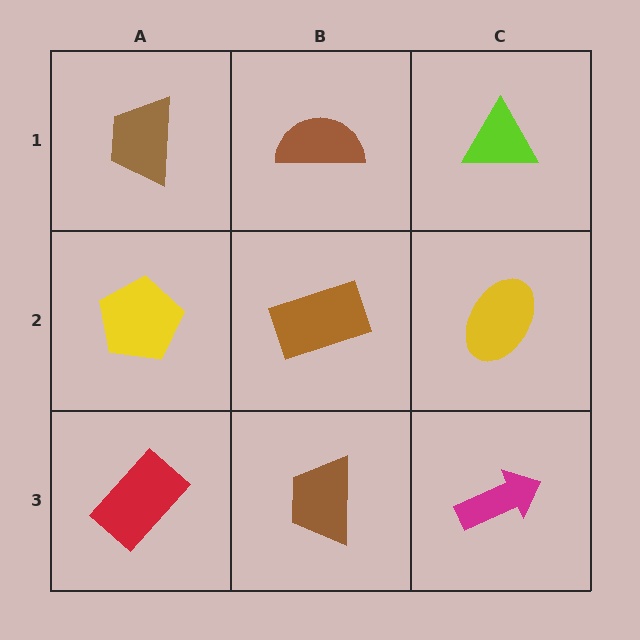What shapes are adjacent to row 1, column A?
A yellow pentagon (row 2, column A), a brown semicircle (row 1, column B).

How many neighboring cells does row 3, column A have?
2.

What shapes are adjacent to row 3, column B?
A brown rectangle (row 2, column B), a red rectangle (row 3, column A), a magenta arrow (row 3, column C).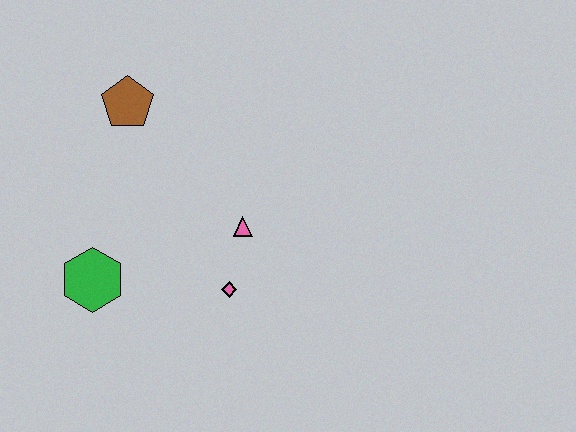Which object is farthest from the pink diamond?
The brown pentagon is farthest from the pink diamond.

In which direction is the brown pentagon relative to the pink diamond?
The brown pentagon is above the pink diamond.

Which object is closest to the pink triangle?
The pink diamond is closest to the pink triangle.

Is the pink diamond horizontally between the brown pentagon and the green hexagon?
No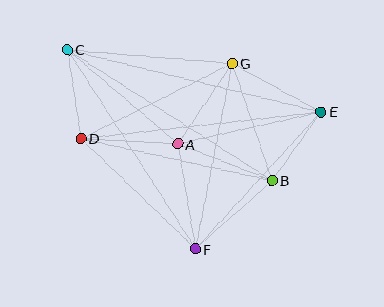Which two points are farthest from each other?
Points C and E are farthest from each other.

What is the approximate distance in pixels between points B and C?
The distance between B and C is approximately 242 pixels.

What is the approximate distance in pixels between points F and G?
The distance between F and G is approximately 189 pixels.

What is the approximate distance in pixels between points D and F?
The distance between D and F is approximately 159 pixels.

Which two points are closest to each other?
Points B and E are closest to each other.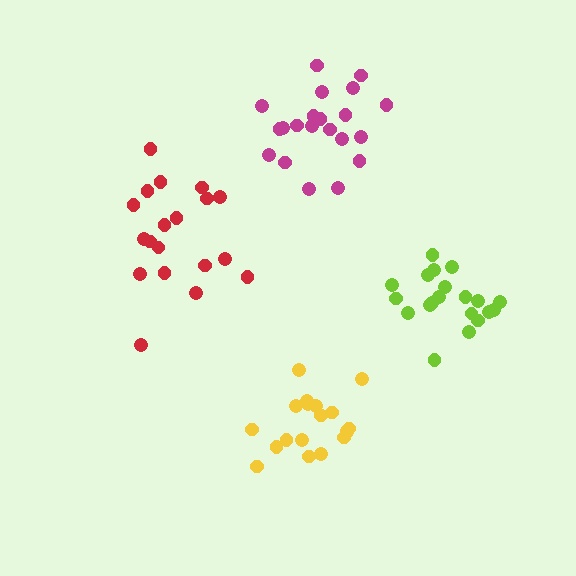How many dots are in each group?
Group 1: 19 dots, Group 2: 20 dots, Group 3: 19 dots, Group 4: 21 dots (79 total).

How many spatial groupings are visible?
There are 4 spatial groupings.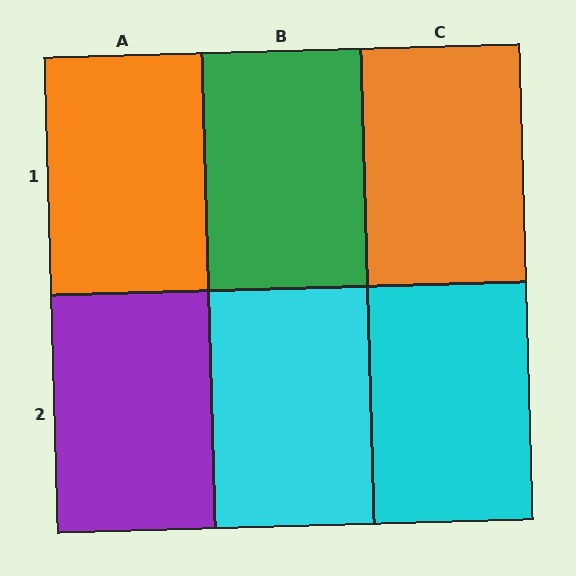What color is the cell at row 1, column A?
Orange.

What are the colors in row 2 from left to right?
Purple, cyan, cyan.